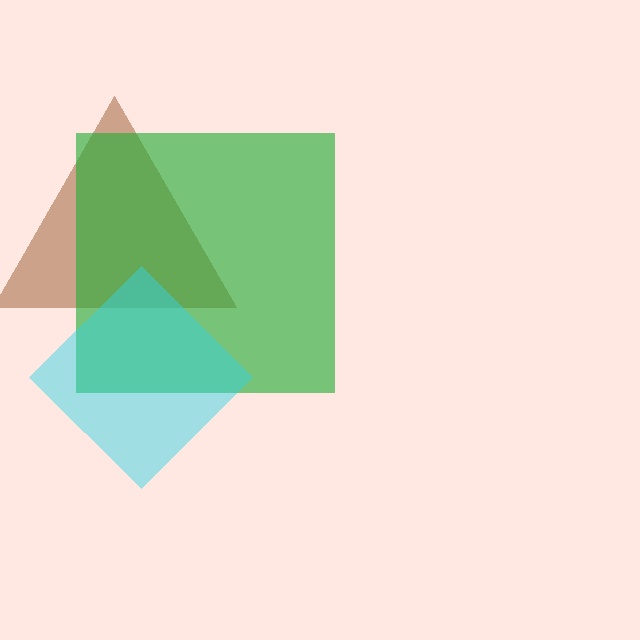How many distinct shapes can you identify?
There are 3 distinct shapes: a brown triangle, a green square, a cyan diamond.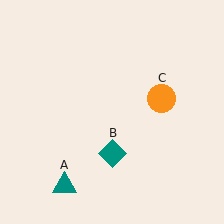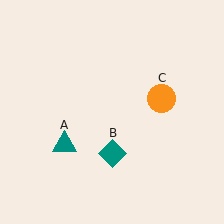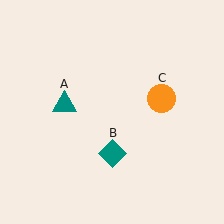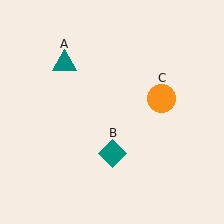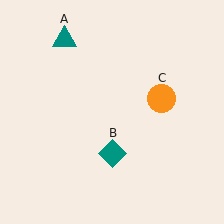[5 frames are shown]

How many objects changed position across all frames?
1 object changed position: teal triangle (object A).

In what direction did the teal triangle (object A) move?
The teal triangle (object A) moved up.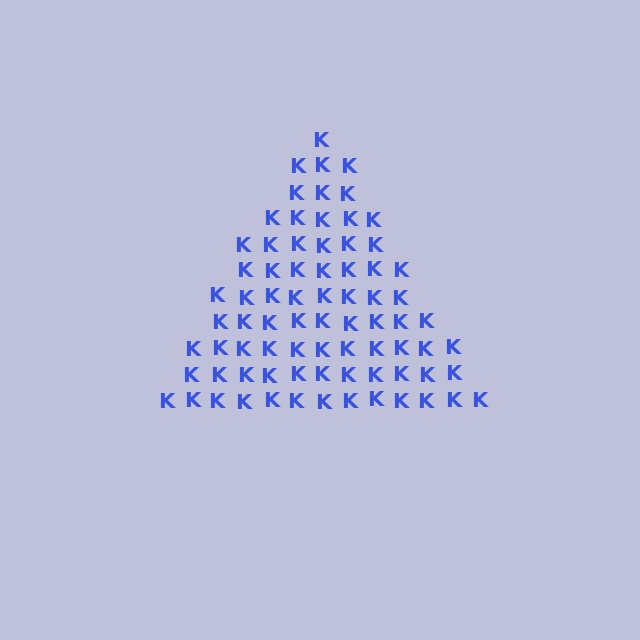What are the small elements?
The small elements are letter K's.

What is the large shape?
The large shape is a triangle.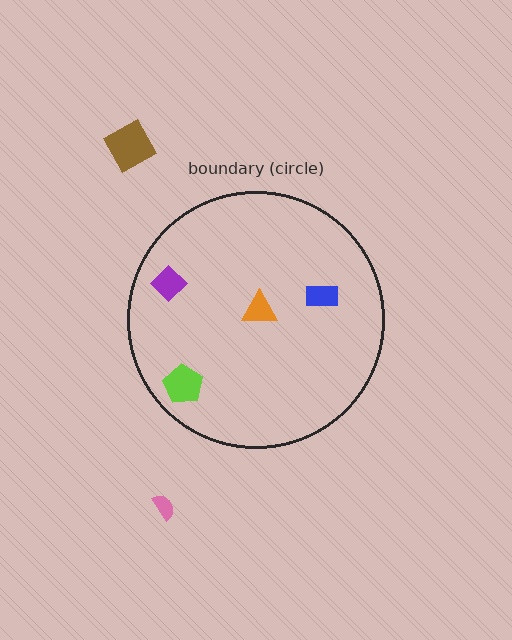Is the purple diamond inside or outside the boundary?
Inside.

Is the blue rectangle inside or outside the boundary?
Inside.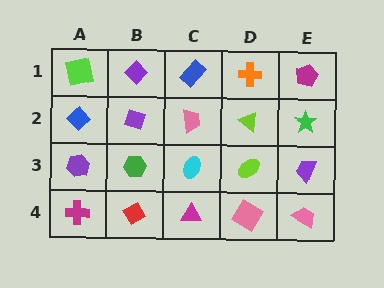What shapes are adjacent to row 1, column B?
A purple diamond (row 2, column B), a lime square (row 1, column A), a blue rectangle (row 1, column C).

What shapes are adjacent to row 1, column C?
A pink trapezoid (row 2, column C), a purple diamond (row 1, column B), an orange cross (row 1, column D).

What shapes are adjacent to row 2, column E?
A magenta pentagon (row 1, column E), a purple trapezoid (row 3, column E), a lime triangle (row 2, column D).